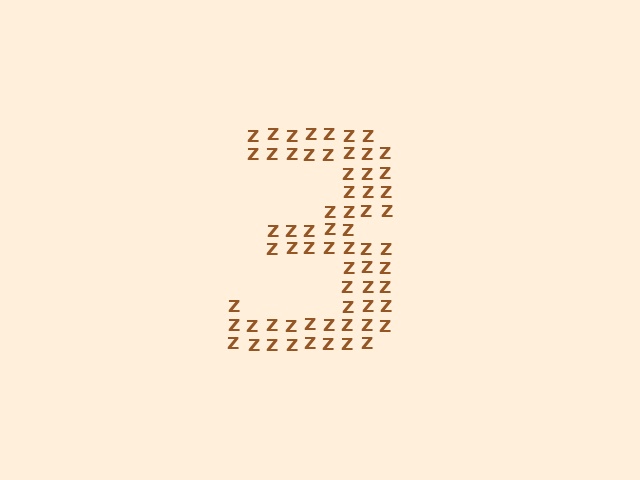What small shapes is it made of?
It is made of small letter Z's.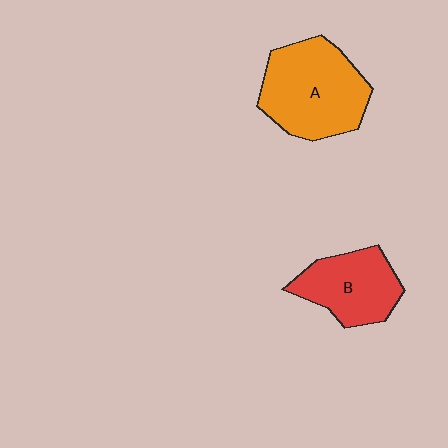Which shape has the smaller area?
Shape B (red).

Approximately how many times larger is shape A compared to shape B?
Approximately 1.4 times.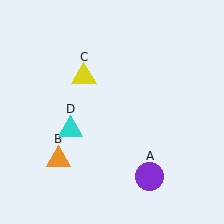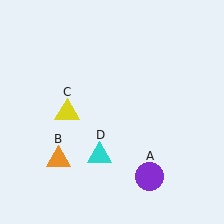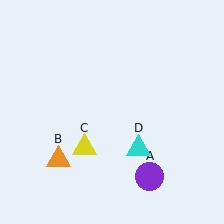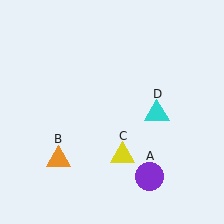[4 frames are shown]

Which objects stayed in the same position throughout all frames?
Purple circle (object A) and orange triangle (object B) remained stationary.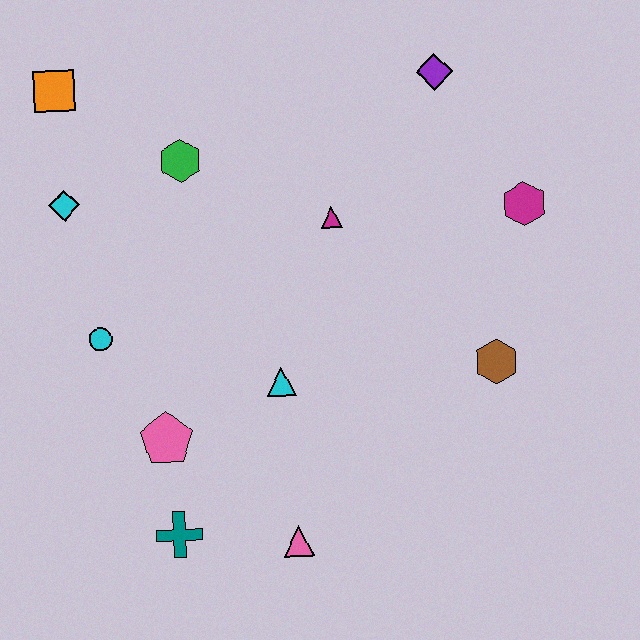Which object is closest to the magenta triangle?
The green hexagon is closest to the magenta triangle.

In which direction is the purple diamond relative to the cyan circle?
The purple diamond is to the right of the cyan circle.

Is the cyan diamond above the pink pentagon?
Yes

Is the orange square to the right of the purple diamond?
No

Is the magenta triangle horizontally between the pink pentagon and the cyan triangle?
No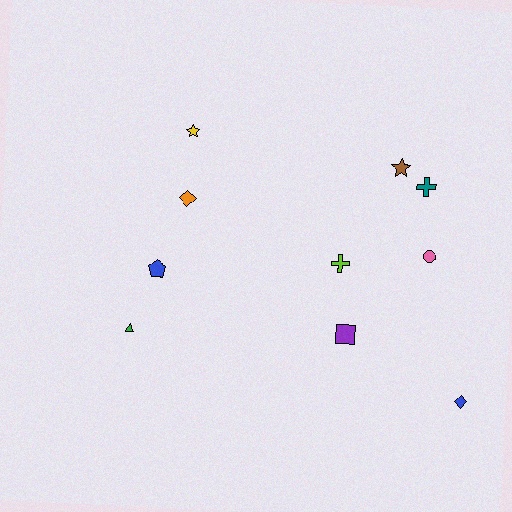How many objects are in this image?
There are 10 objects.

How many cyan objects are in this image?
There are no cyan objects.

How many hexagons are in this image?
There are no hexagons.